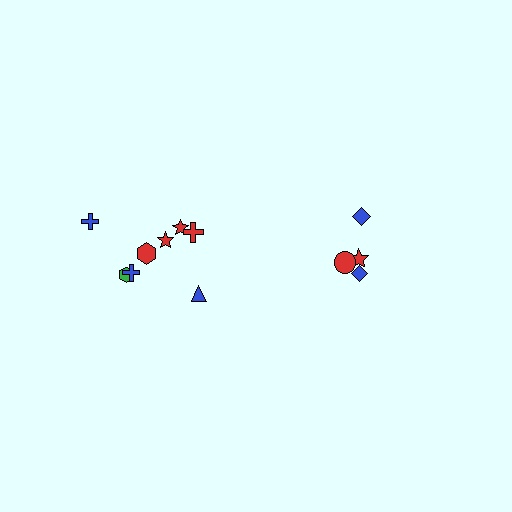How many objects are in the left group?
There are 8 objects.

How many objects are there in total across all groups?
There are 12 objects.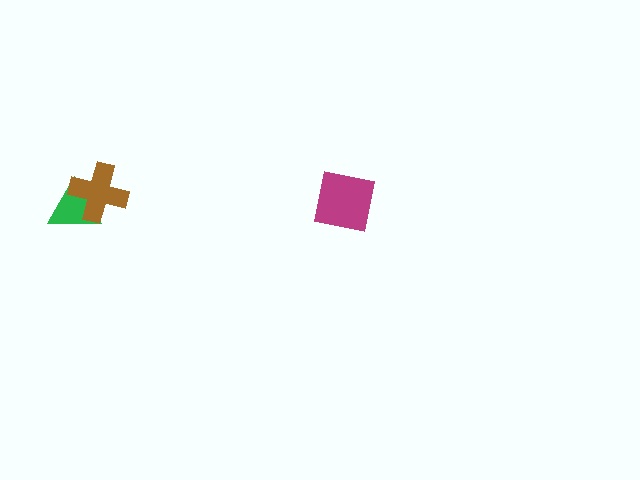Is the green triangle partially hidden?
Yes, it is partially covered by another shape.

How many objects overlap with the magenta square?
0 objects overlap with the magenta square.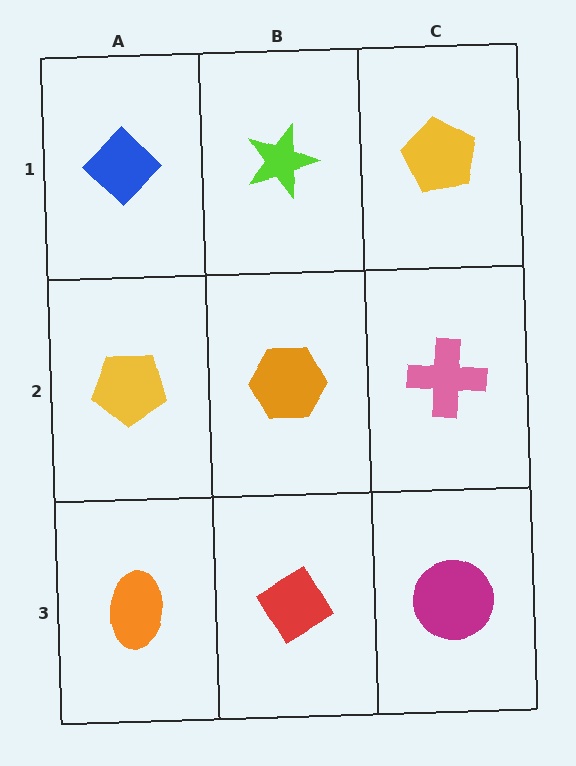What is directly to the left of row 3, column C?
A red diamond.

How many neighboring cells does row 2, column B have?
4.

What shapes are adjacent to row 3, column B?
An orange hexagon (row 2, column B), an orange ellipse (row 3, column A), a magenta circle (row 3, column C).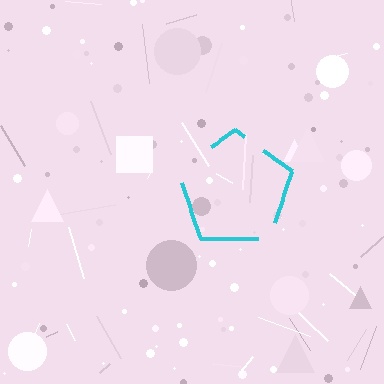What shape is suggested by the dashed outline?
The dashed outline suggests a pentagon.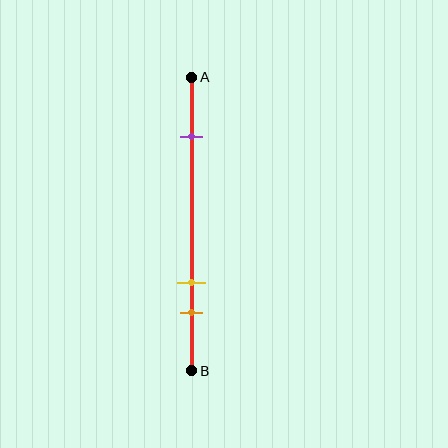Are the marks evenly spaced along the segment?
No, the marks are not evenly spaced.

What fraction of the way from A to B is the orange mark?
The orange mark is approximately 80% (0.8) of the way from A to B.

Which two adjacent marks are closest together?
The yellow and orange marks are the closest adjacent pair.